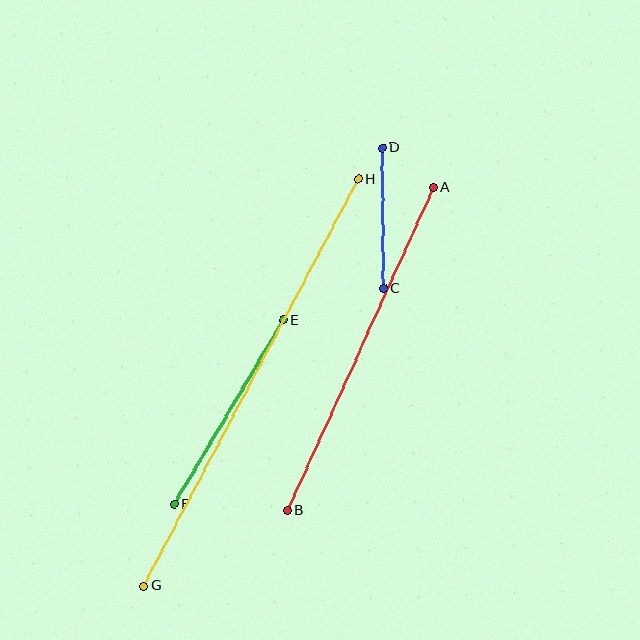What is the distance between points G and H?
The distance is approximately 460 pixels.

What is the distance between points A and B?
The distance is approximately 355 pixels.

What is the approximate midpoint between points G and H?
The midpoint is at approximately (251, 382) pixels.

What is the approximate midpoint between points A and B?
The midpoint is at approximately (360, 349) pixels.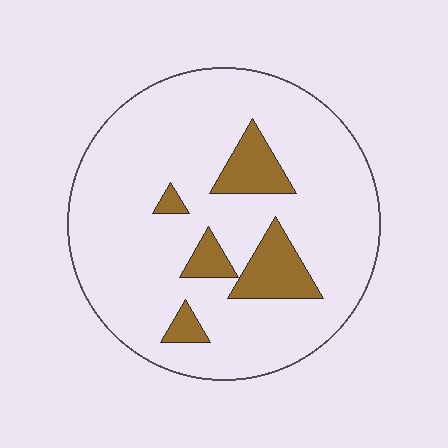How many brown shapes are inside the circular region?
5.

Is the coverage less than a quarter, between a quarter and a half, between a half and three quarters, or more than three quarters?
Less than a quarter.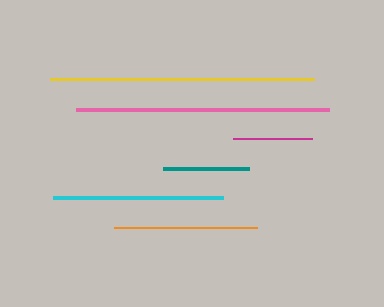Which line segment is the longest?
The yellow line is the longest at approximately 264 pixels.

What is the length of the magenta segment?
The magenta segment is approximately 79 pixels long.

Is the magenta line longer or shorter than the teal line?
The teal line is longer than the magenta line.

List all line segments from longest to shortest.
From longest to shortest: yellow, pink, cyan, orange, teal, magenta.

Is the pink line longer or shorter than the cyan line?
The pink line is longer than the cyan line.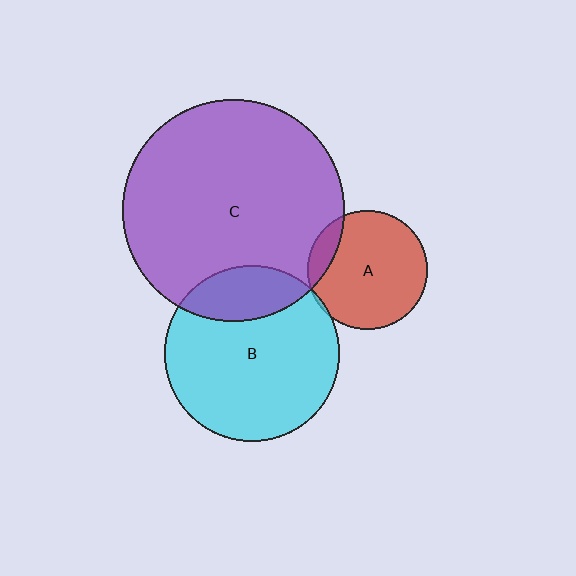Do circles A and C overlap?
Yes.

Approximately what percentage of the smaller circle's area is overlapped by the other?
Approximately 10%.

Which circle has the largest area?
Circle C (purple).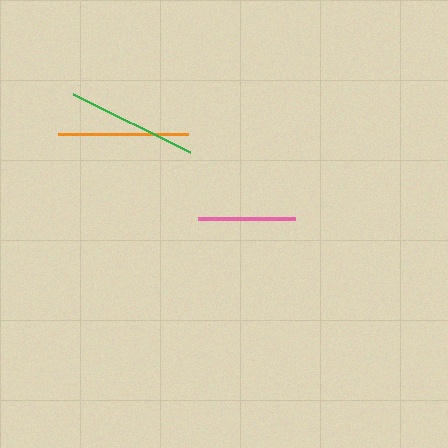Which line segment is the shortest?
The pink line is the shortest at approximately 98 pixels.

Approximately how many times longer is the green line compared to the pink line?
The green line is approximately 1.3 times the length of the pink line.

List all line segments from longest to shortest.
From longest to shortest: green, orange, pink.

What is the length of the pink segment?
The pink segment is approximately 98 pixels long.